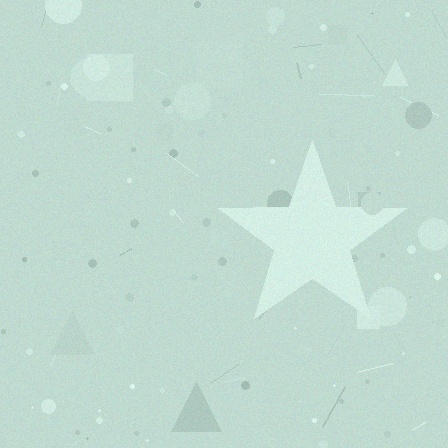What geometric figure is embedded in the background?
A star is embedded in the background.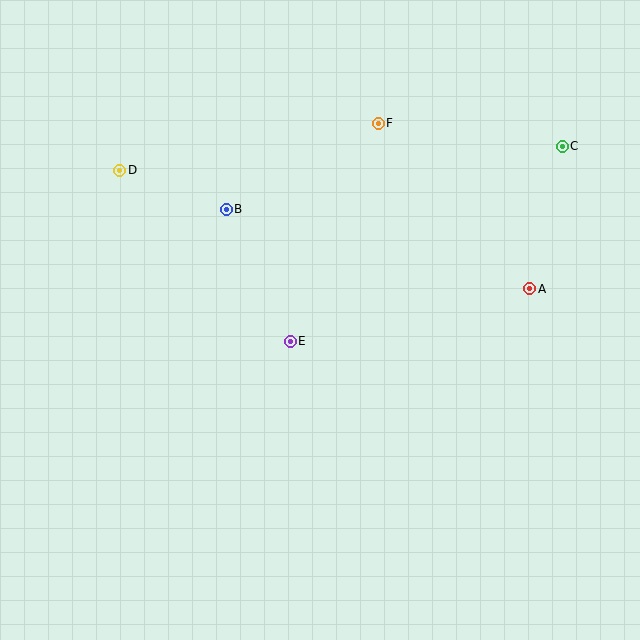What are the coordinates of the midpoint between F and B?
The midpoint between F and B is at (302, 166).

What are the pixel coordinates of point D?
Point D is at (120, 170).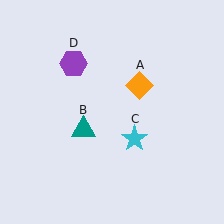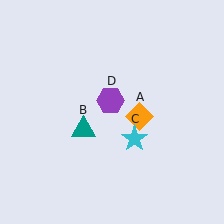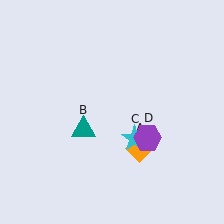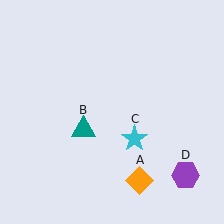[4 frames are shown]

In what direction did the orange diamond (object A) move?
The orange diamond (object A) moved down.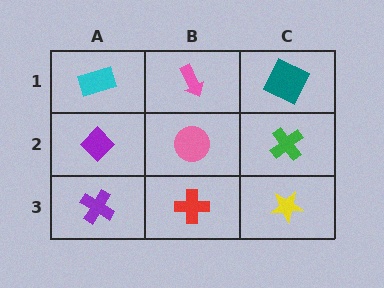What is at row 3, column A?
A purple cross.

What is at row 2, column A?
A purple diamond.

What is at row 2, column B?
A pink circle.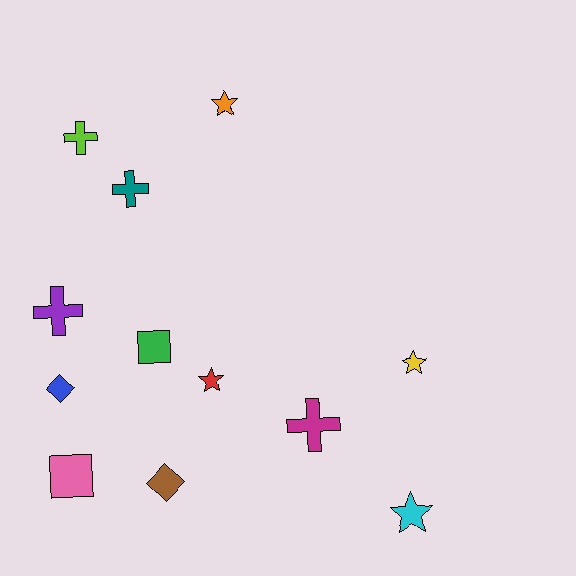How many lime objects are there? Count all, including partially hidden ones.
There is 1 lime object.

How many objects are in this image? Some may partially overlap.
There are 12 objects.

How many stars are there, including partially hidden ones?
There are 4 stars.